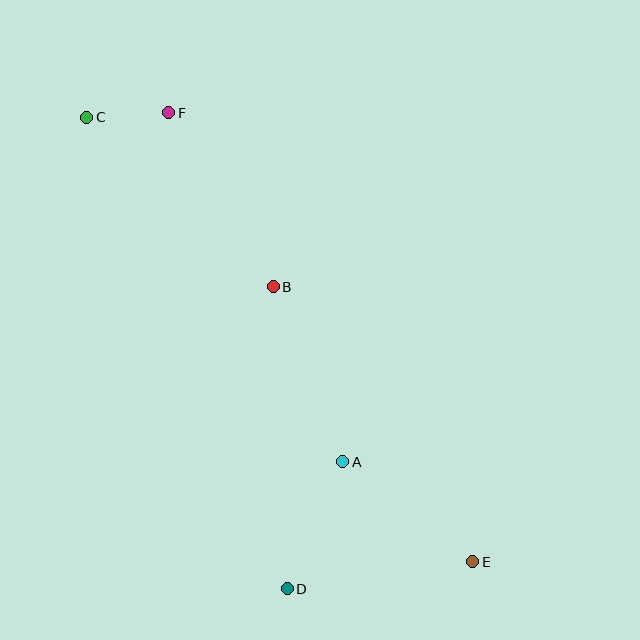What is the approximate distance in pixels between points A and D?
The distance between A and D is approximately 139 pixels.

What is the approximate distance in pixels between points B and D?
The distance between B and D is approximately 302 pixels.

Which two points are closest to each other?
Points C and F are closest to each other.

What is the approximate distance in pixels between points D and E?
The distance between D and E is approximately 188 pixels.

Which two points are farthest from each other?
Points C and E are farthest from each other.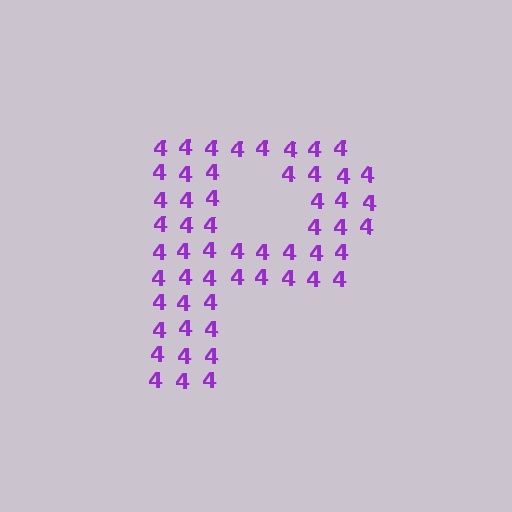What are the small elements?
The small elements are digit 4's.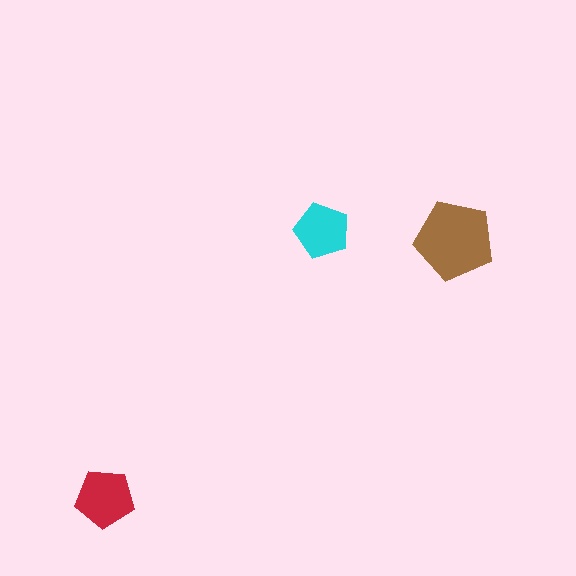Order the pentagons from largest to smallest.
the brown one, the red one, the cyan one.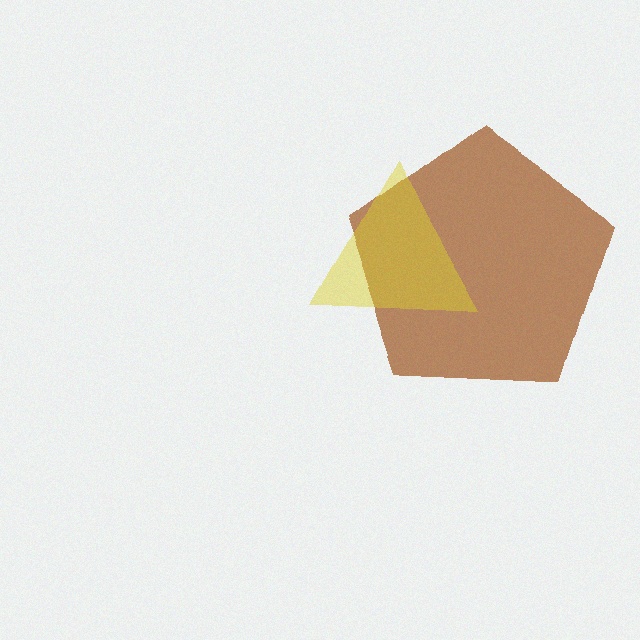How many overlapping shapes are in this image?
There are 2 overlapping shapes in the image.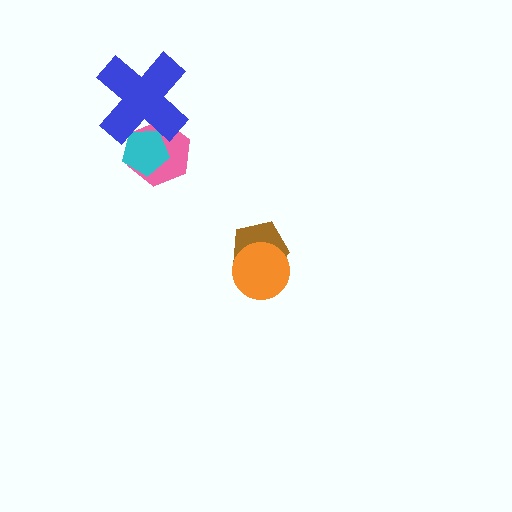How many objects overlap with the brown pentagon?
1 object overlaps with the brown pentagon.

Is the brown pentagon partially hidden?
Yes, it is partially covered by another shape.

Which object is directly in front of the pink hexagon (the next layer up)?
The cyan pentagon is directly in front of the pink hexagon.